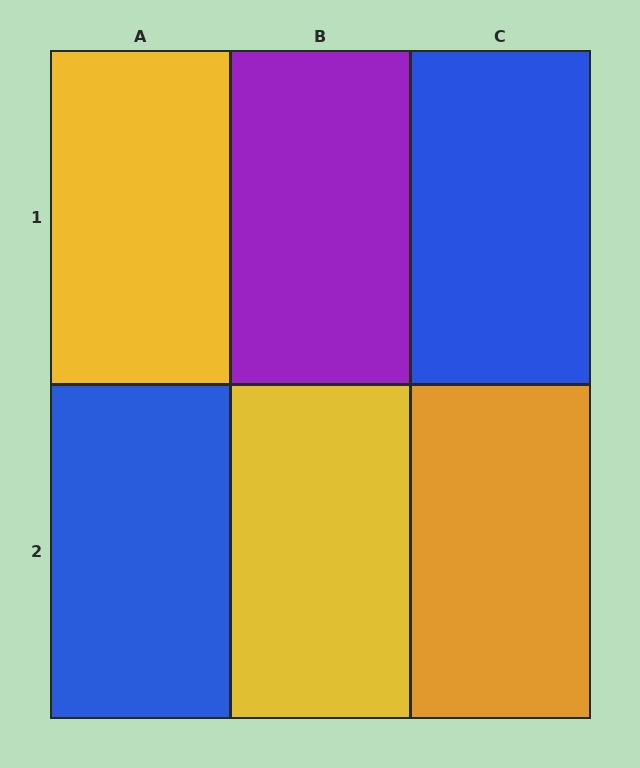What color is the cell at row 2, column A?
Blue.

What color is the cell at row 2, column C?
Orange.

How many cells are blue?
2 cells are blue.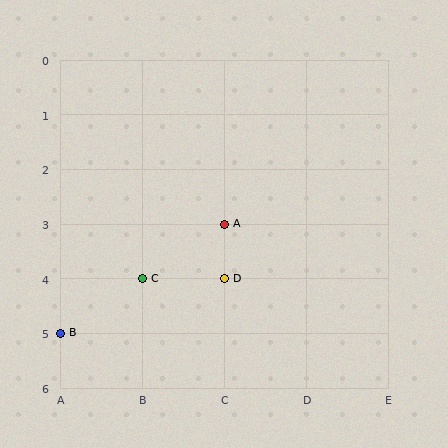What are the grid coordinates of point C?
Point C is at grid coordinates (B, 4).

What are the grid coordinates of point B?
Point B is at grid coordinates (A, 5).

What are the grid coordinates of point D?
Point D is at grid coordinates (C, 4).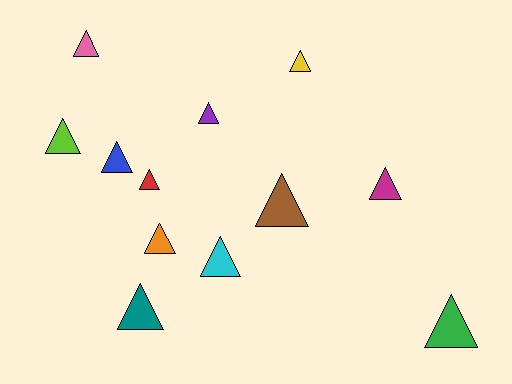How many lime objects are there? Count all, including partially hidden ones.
There is 1 lime object.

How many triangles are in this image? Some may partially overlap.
There are 12 triangles.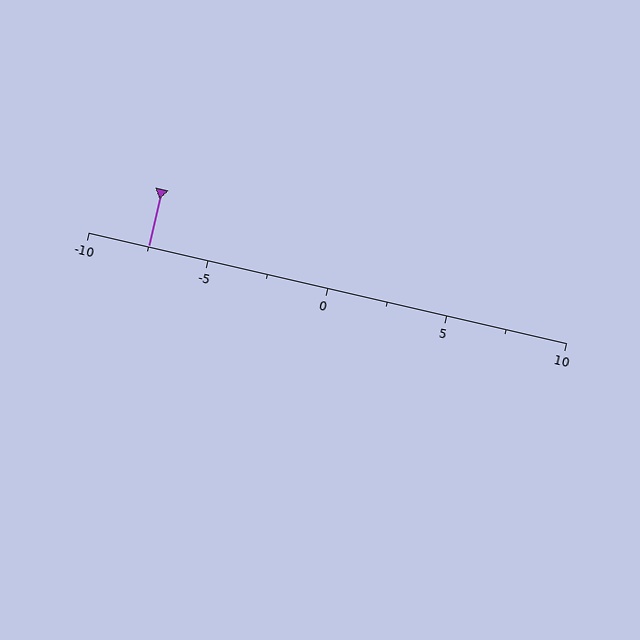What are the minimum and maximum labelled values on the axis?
The axis runs from -10 to 10.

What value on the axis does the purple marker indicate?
The marker indicates approximately -7.5.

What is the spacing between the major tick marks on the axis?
The major ticks are spaced 5 apart.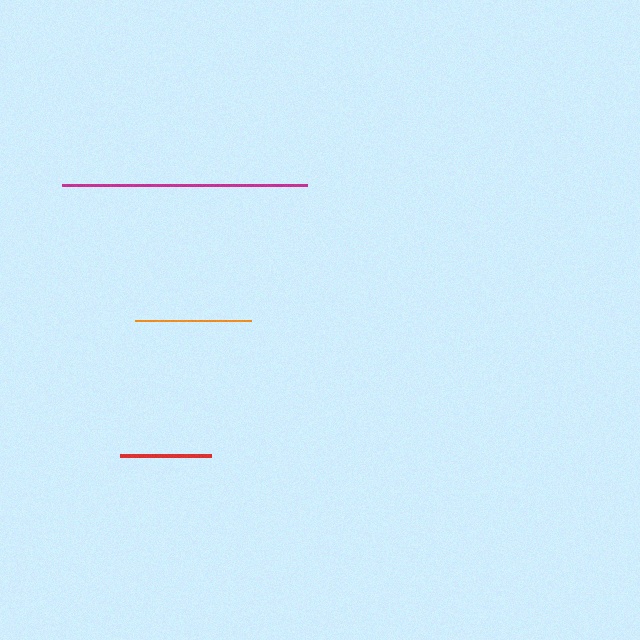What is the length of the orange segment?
The orange segment is approximately 116 pixels long.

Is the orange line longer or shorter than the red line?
The orange line is longer than the red line.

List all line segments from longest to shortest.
From longest to shortest: magenta, orange, red.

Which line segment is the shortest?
The red line is the shortest at approximately 91 pixels.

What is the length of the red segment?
The red segment is approximately 91 pixels long.